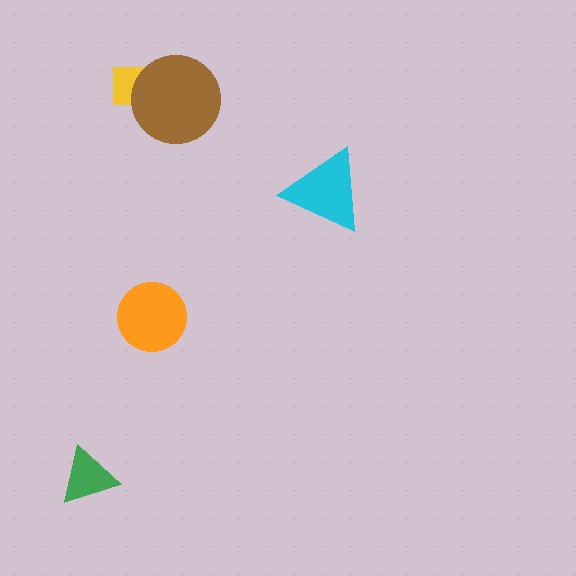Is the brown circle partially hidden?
No, no other shape covers it.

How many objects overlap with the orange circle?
0 objects overlap with the orange circle.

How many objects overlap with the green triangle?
0 objects overlap with the green triangle.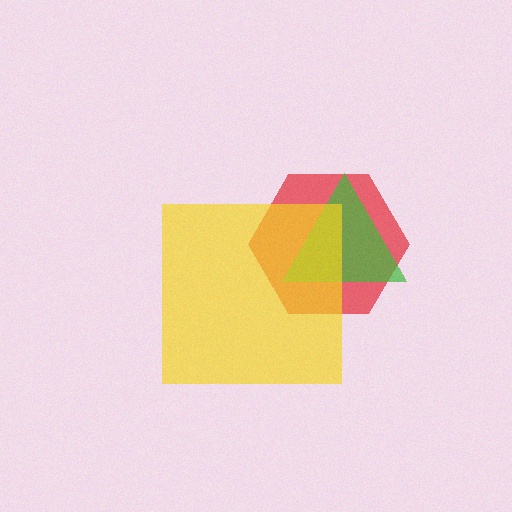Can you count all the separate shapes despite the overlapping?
Yes, there are 3 separate shapes.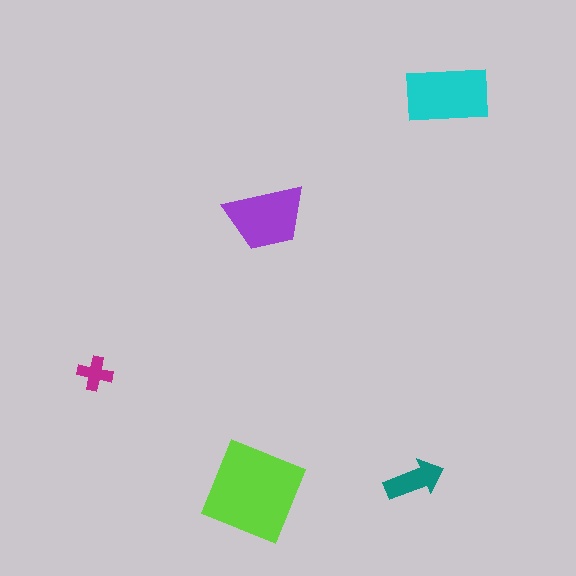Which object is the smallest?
The magenta cross.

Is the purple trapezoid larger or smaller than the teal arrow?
Larger.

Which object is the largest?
The lime diamond.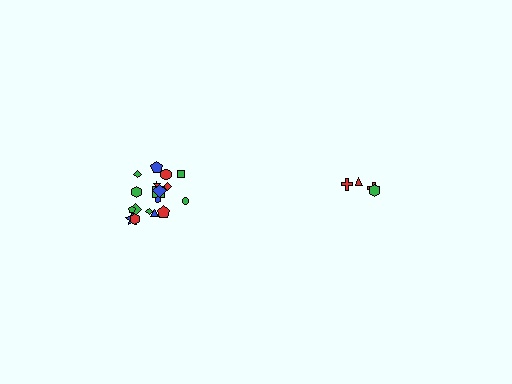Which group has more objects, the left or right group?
The left group.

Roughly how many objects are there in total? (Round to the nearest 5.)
Roughly 20 objects in total.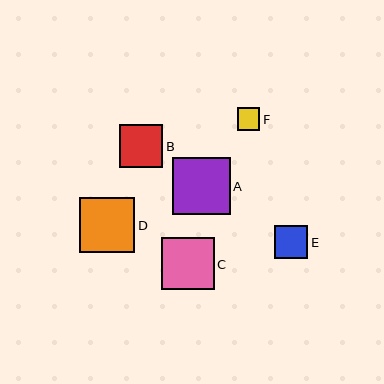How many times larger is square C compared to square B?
Square C is approximately 1.2 times the size of square B.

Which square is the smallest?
Square F is the smallest with a size of approximately 22 pixels.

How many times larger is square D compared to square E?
Square D is approximately 1.7 times the size of square E.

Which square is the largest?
Square A is the largest with a size of approximately 58 pixels.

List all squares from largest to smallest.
From largest to smallest: A, D, C, B, E, F.